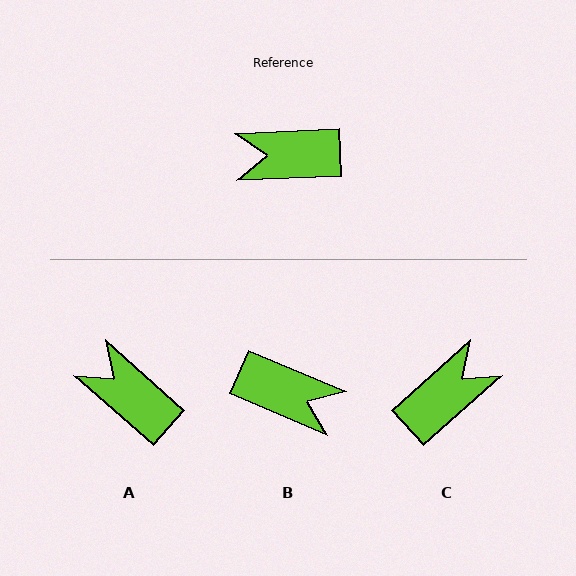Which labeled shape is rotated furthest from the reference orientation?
B, about 154 degrees away.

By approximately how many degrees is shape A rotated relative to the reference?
Approximately 44 degrees clockwise.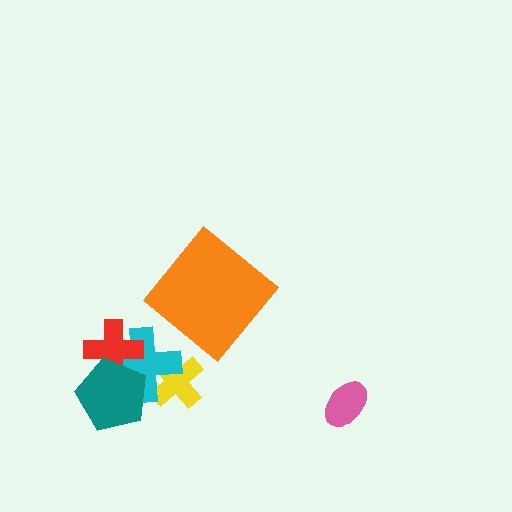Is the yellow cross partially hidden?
Yes, it is partially covered by another shape.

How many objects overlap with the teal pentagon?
2 objects overlap with the teal pentagon.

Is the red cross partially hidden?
Yes, it is partially covered by another shape.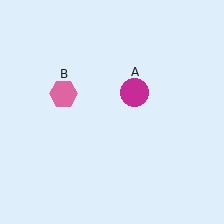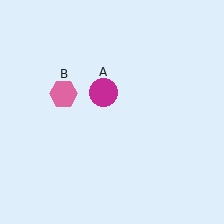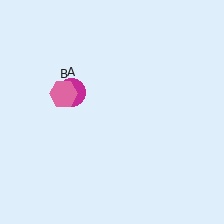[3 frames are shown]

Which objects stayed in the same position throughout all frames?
Pink hexagon (object B) remained stationary.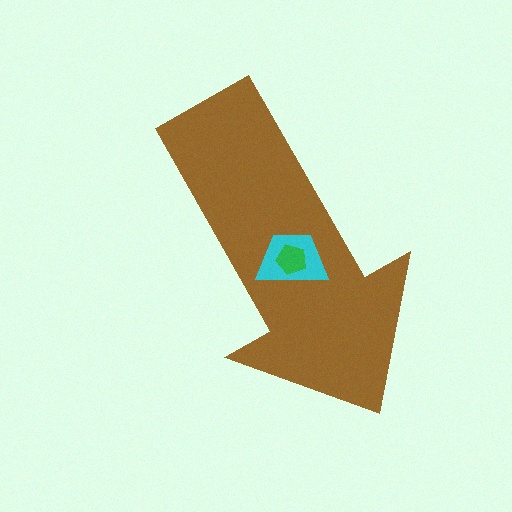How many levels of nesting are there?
3.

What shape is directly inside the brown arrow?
The cyan trapezoid.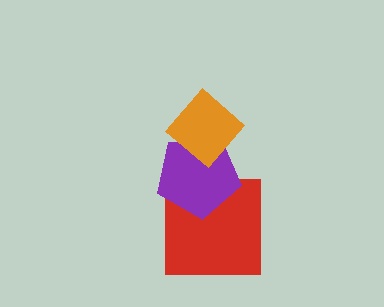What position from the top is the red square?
The red square is 3rd from the top.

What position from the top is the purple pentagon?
The purple pentagon is 2nd from the top.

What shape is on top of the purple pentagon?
The orange diamond is on top of the purple pentagon.